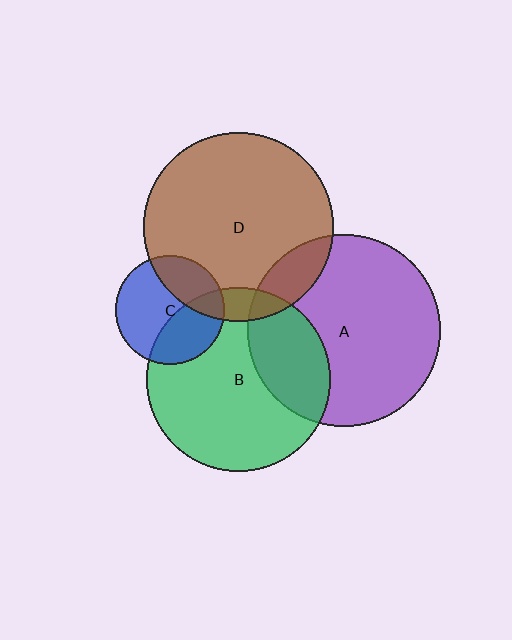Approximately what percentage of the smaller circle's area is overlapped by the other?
Approximately 40%.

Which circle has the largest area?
Circle A (purple).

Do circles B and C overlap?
Yes.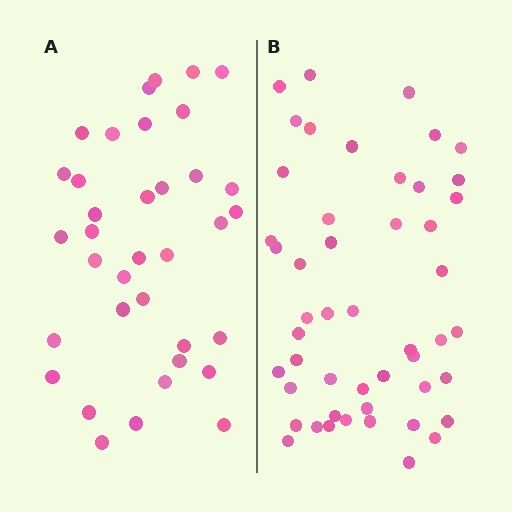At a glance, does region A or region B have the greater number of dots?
Region B (the right region) has more dots.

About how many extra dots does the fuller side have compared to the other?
Region B has approximately 15 more dots than region A.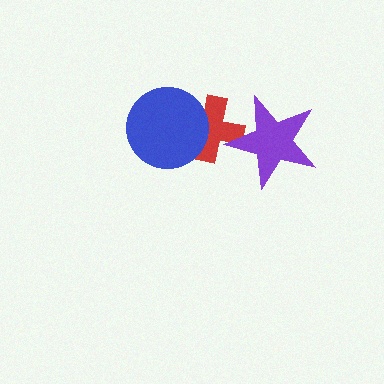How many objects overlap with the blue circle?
1 object overlaps with the blue circle.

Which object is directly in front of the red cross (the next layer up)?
The purple star is directly in front of the red cross.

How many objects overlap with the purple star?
1 object overlaps with the purple star.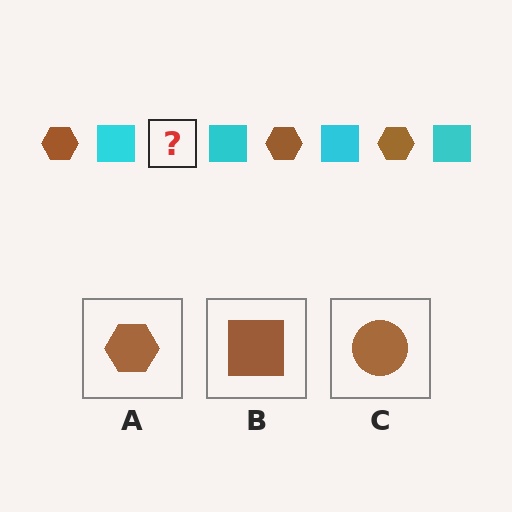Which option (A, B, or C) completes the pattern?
A.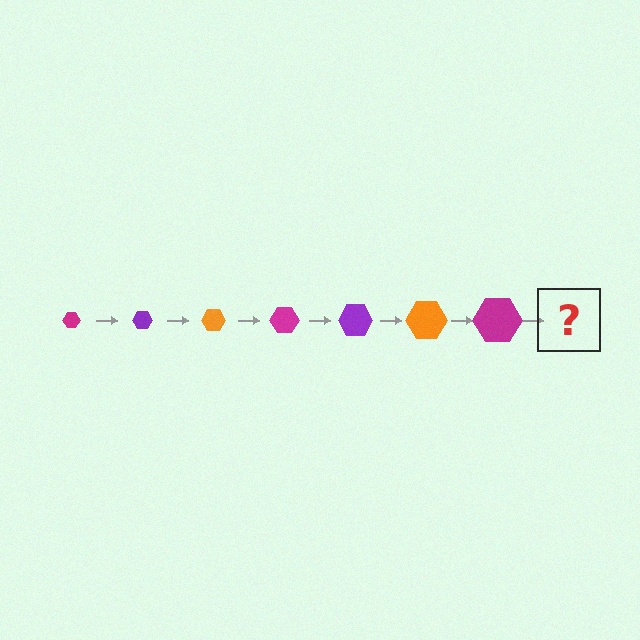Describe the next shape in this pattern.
It should be a purple hexagon, larger than the previous one.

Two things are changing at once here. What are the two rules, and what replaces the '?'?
The two rules are that the hexagon grows larger each step and the color cycles through magenta, purple, and orange. The '?' should be a purple hexagon, larger than the previous one.